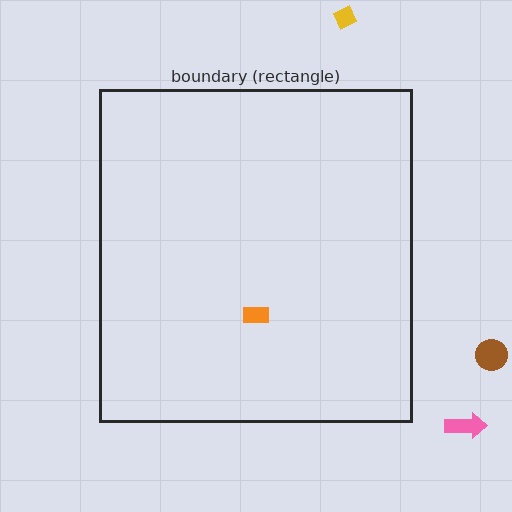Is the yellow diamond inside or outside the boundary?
Outside.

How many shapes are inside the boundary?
1 inside, 3 outside.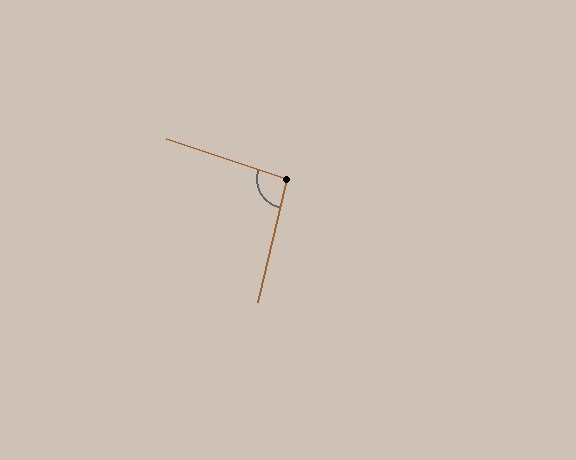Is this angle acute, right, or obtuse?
It is obtuse.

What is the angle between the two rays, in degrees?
Approximately 95 degrees.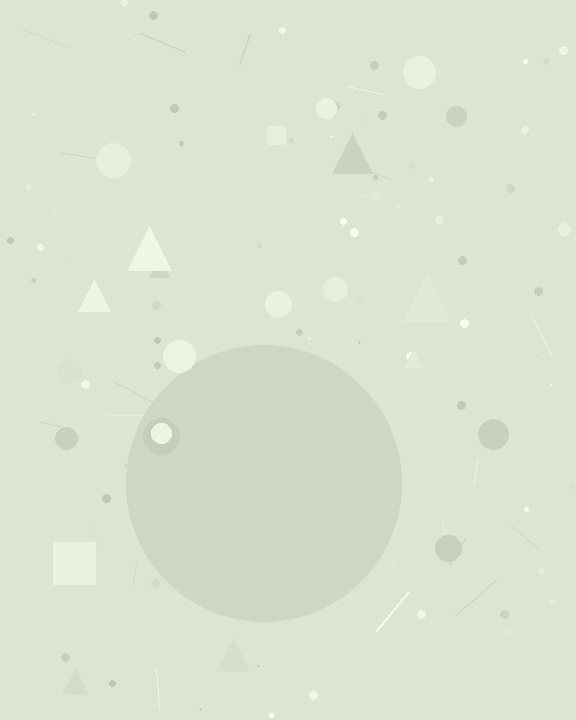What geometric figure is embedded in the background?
A circle is embedded in the background.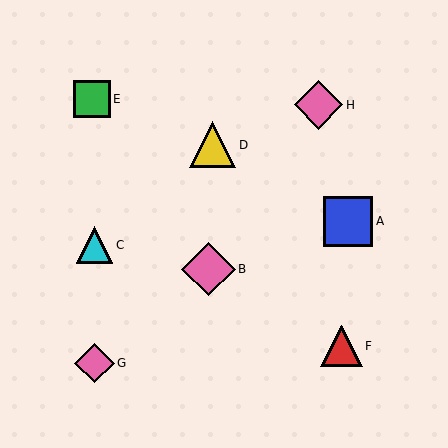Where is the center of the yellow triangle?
The center of the yellow triangle is at (213, 145).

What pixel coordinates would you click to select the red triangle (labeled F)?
Click at (341, 346) to select the red triangle F.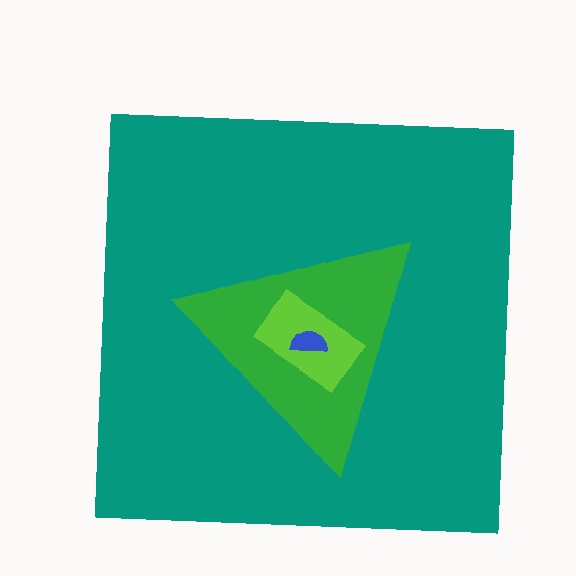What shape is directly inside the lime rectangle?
The blue semicircle.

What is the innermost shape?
The blue semicircle.